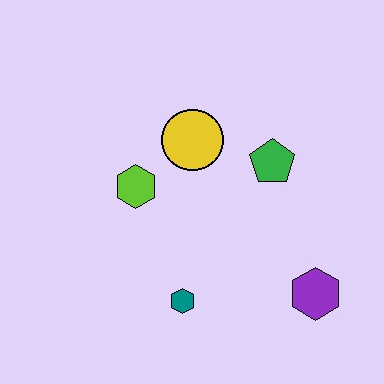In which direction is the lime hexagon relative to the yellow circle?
The lime hexagon is to the left of the yellow circle.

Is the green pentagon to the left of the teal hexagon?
No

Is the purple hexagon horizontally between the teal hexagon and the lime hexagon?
No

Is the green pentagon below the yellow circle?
Yes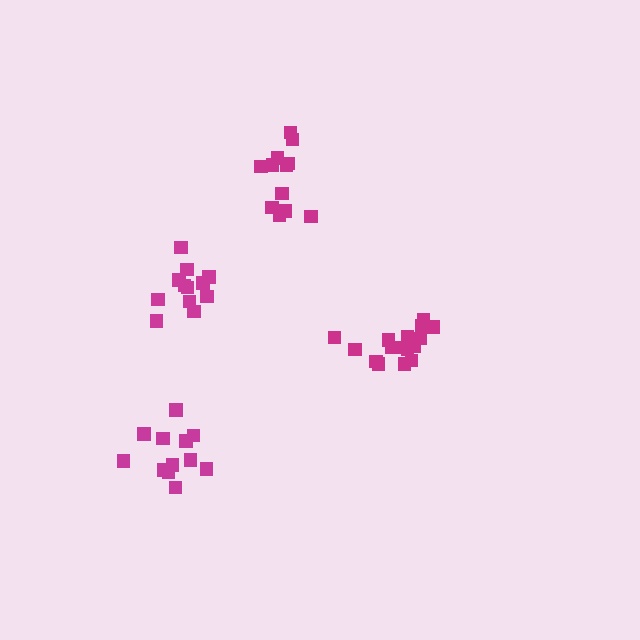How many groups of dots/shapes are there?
There are 4 groups.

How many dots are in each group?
Group 1: 12 dots, Group 2: 12 dots, Group 3: 16 dots, Group 4: 12 dots (52 total).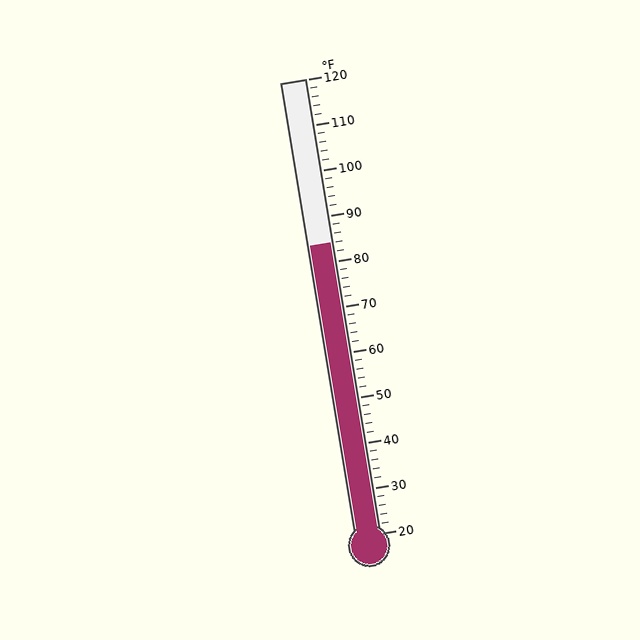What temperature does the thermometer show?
The thermometer shows approximately 84°F.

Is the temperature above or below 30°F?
The temperature is above 30°F.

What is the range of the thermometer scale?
The thermometer scale ranges from 20°F to 120°F.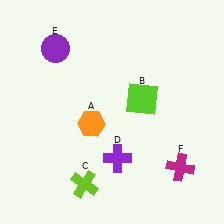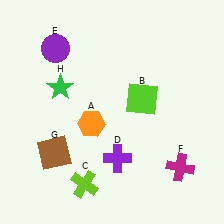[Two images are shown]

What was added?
A brown square (G), a green star (H) were added in Image 2.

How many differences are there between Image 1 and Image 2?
There are 2 differences between the two images.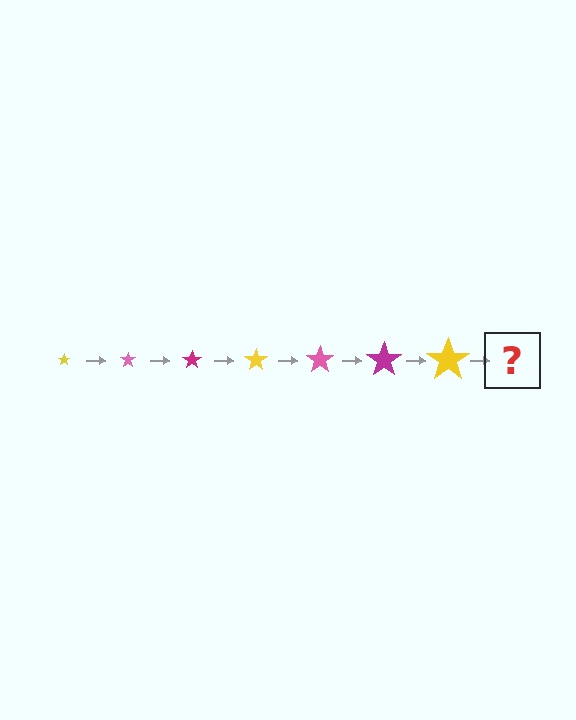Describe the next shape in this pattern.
It should be a pink star, larger than the previous one.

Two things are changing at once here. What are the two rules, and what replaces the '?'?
The two rules are that the star grows larger each step and the color cycles through yellow, pink, and magenta. The '?' should be a pink star, larger than the previous one.